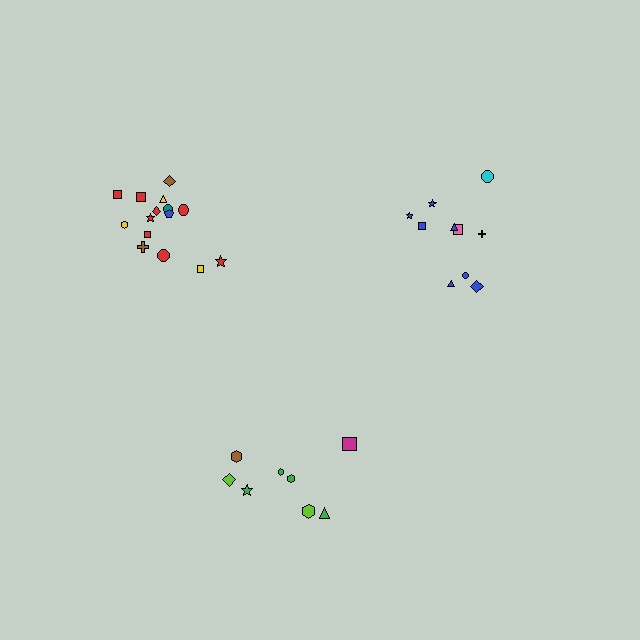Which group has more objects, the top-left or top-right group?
The top-left group.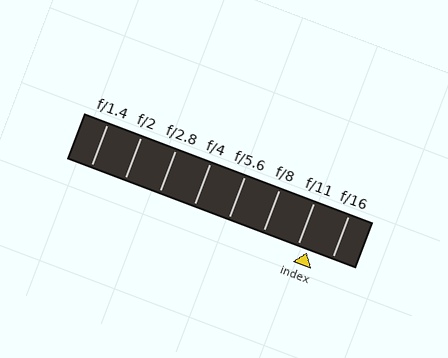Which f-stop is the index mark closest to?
The index mark is closest to f/11.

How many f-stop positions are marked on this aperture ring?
There are 8 f-stop positions marked.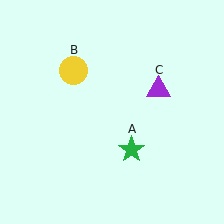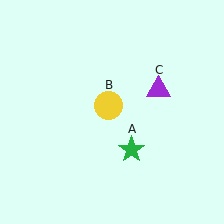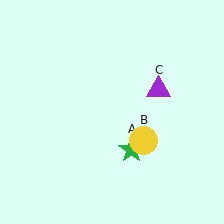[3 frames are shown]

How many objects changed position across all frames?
1 object changed position: yellow circle (object B).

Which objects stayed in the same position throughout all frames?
Green star (object A) and purple triangle (object C) remained stationary.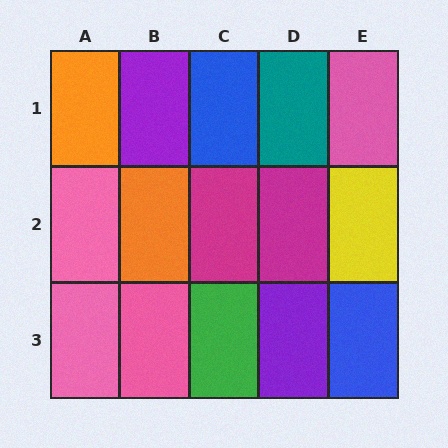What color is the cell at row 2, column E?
Yellow.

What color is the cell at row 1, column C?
Blue.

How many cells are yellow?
1 cell is yellow.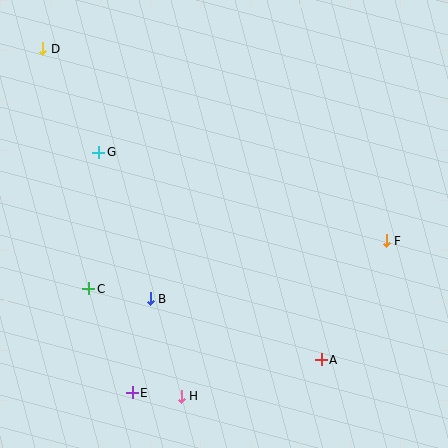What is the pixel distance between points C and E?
The distance between C and E is 113 pixels.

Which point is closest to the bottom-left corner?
Point E is closest to the bottom-left corner.